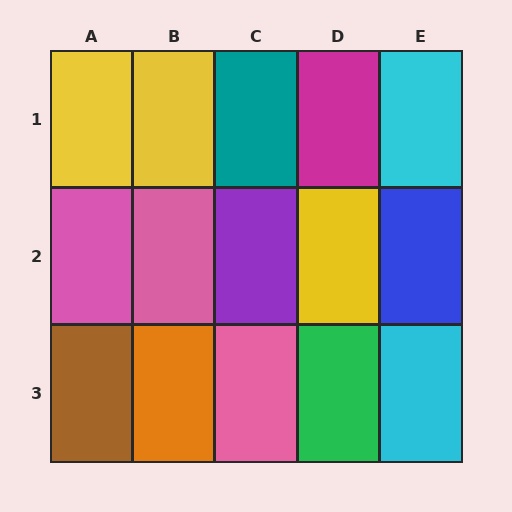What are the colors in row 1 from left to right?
Yellow, yellow, teal, magenta, cyan.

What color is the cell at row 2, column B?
Pink.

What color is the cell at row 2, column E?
Blue.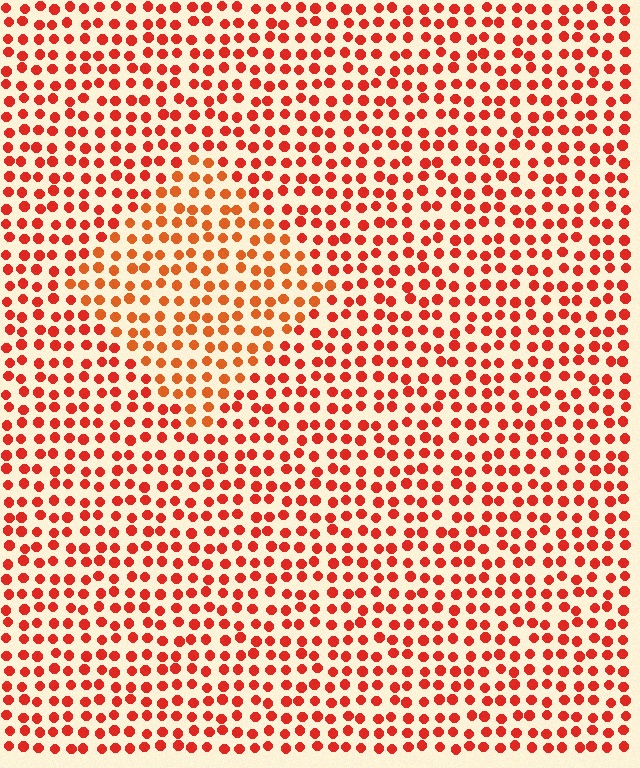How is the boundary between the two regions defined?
The boundary is defined purely by a slight shift in hue (about 18 degrees). Spacing, size, and orientation are identical on both sides.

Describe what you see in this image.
The image is filled with small red elements in a uniform arrangement. A diamond-shaped region is visible where the elements are tinted to a slightly different hue, forming a subtle color boundary.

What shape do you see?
I see a diamond.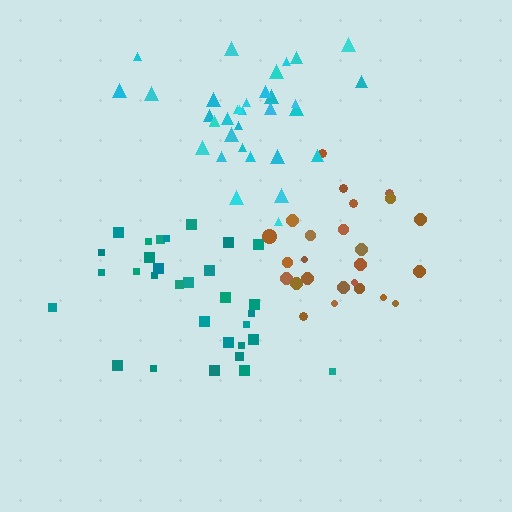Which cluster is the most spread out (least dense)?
Brown.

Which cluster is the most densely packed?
Cyan.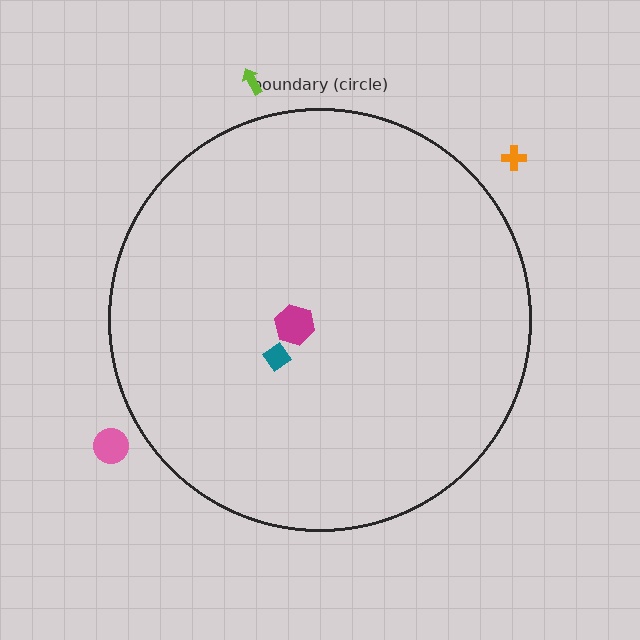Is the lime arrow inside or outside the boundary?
Outside.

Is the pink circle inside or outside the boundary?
Outside.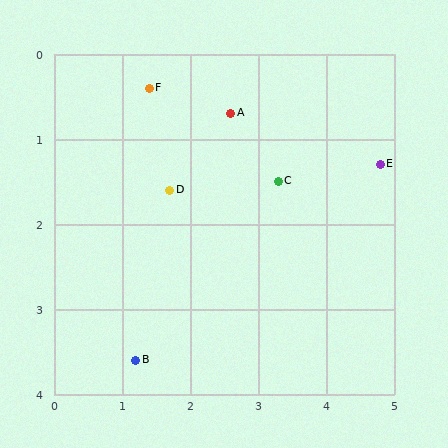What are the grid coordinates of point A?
Point A is at approximately (2.6, 0.7).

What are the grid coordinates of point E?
Point E is at approximately (4.8, 1.3).